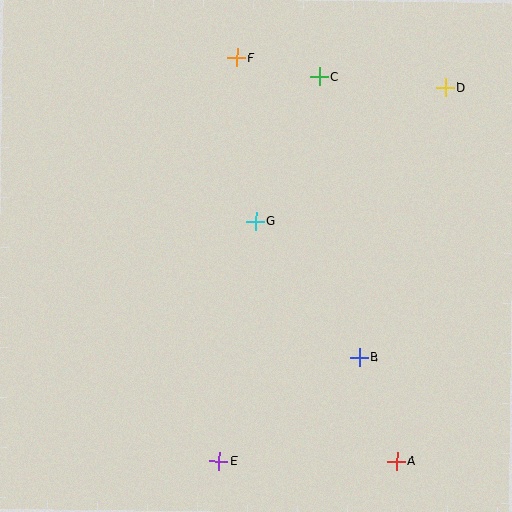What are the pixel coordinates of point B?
Point B is at (359, 357).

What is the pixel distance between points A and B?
The distance between A and B is 110 pixels.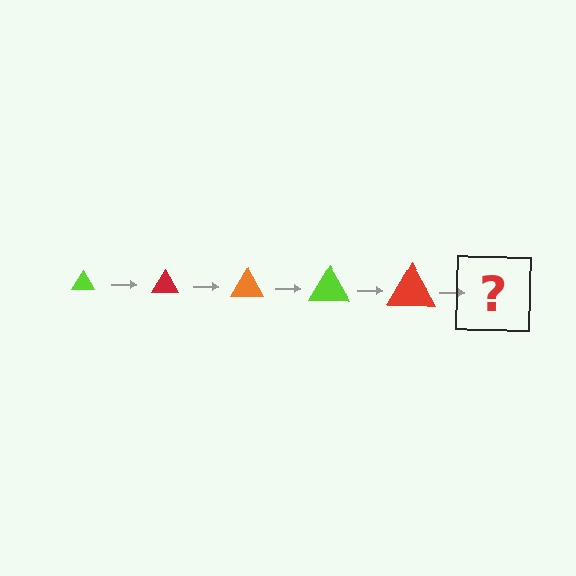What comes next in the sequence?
The next element should be an orange triangle, larger than the previous one.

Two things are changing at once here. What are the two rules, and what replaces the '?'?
The two rules are that the triangle grows larger each step and the color cycles through lime, red, and orange. The '?' should be an orange triangle, larger than the previous one.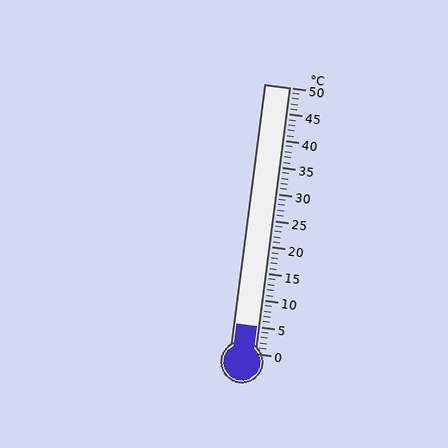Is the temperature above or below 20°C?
The temperature is below 20°C.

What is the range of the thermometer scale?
The thermometer scale ranges from 0°C to 50°C.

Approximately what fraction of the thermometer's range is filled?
The thermometer is filled to approximately 10% of its range.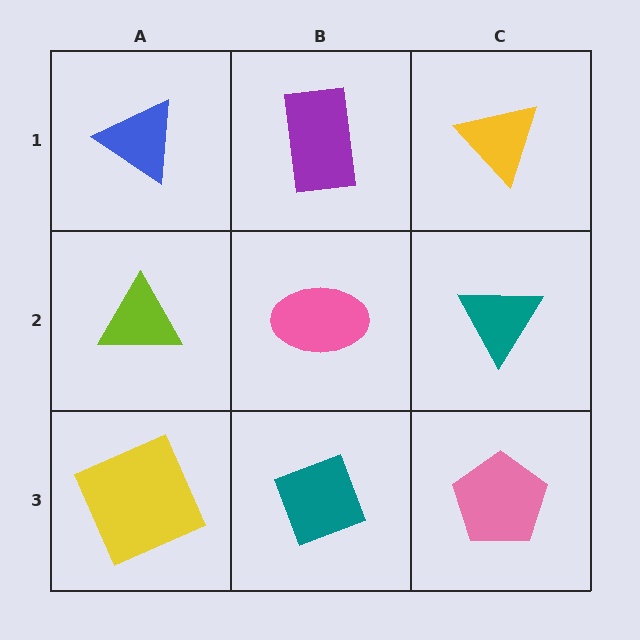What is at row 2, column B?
A pink ellipse.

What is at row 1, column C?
A yellow triangle.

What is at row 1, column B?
A purple rectangle.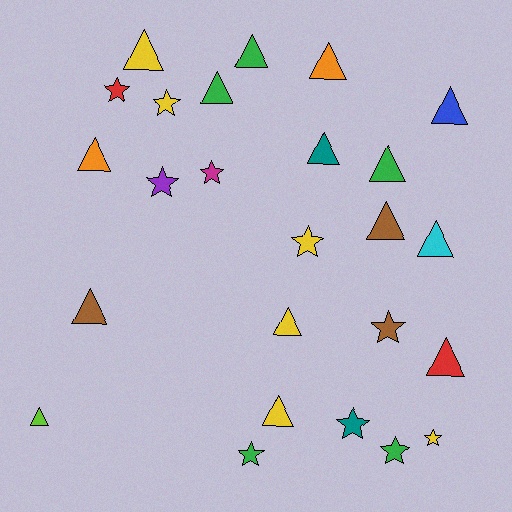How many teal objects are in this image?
There are 2 teal objects.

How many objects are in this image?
There are 25 objects.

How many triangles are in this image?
There are 15 triangles.